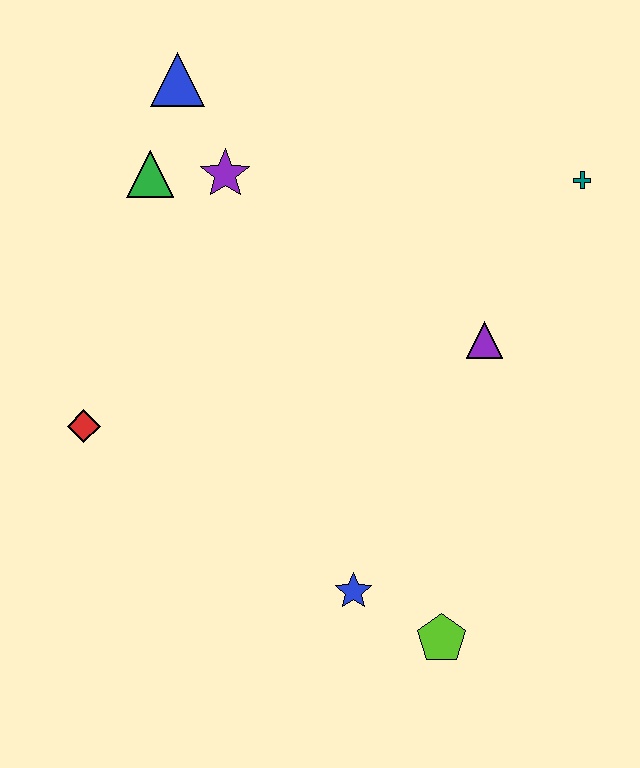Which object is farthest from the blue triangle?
The lime pentagon is farthest from the blue triangle.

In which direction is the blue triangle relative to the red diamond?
The blue triangle is above the red diamond.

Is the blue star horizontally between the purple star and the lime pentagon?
Yes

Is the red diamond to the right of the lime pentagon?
No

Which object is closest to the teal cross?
The purple triangle is closest to the teal cross.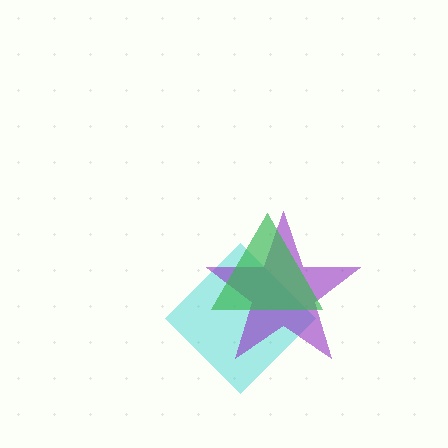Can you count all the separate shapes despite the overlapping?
Yes, there are 3 separate shapes.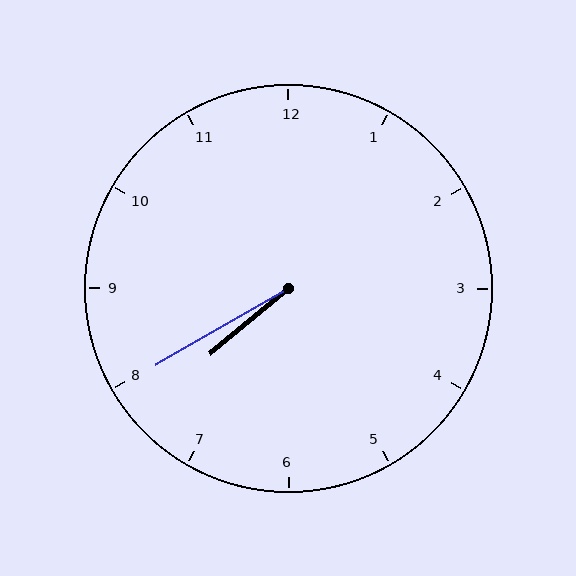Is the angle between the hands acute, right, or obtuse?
It is acute.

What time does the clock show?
7:40.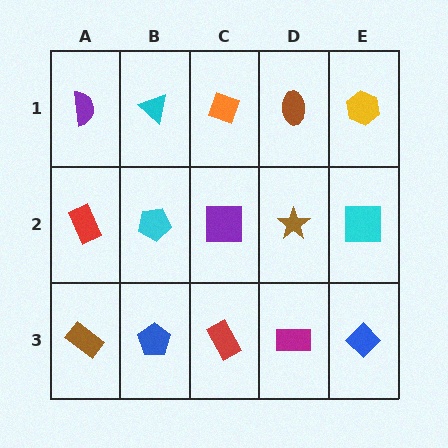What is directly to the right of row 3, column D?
A blue diamond.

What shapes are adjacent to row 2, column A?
A purple semicircle (row 1, column A), a brown rectangle (row 3, column A), a cyan pentagon (row 2, column B).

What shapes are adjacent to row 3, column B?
A cyan pentagon (row 2, column B), a brown rectangle (row 3, column A), a red rectangle (row 3, column C).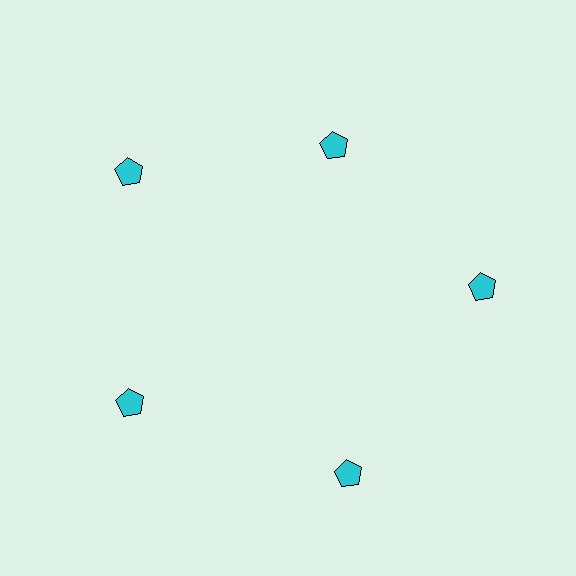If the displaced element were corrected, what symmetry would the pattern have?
It would have 5-fold rotational symmetry — the pattern would map onto itself every 72 degrees.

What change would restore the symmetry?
The symmetry would be restored by moving it outward, back onto the ring so that all 5 pentagons sit at equal angles and equal distance from the center.